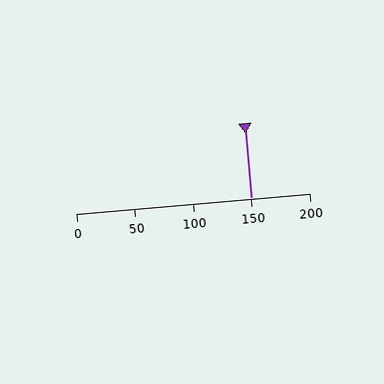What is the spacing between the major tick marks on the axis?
The major ticks are spaced 50 apart.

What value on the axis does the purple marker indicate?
The marker indicates approximately 150.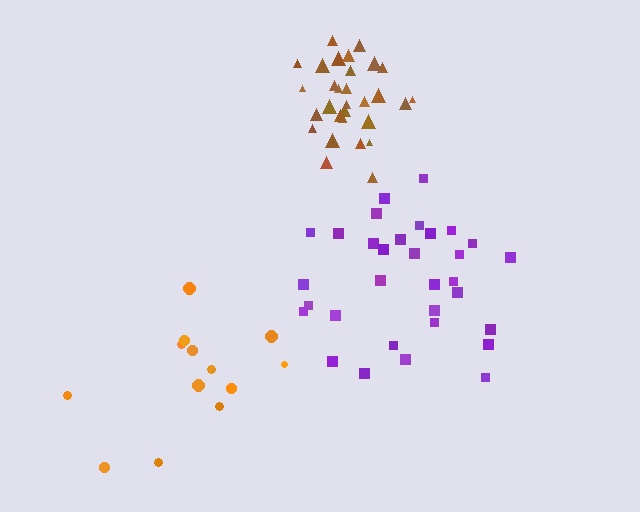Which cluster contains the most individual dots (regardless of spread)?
Purple (33).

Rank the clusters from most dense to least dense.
brown, purple, orange.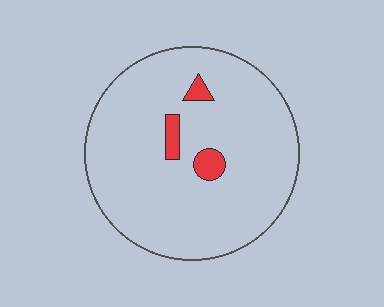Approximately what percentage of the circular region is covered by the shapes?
Approximately 5%.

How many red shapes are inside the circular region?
3.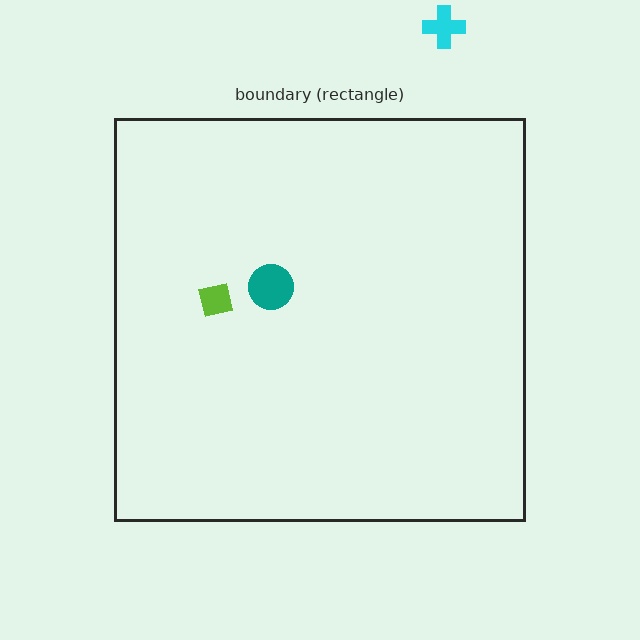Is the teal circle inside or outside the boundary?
Inside.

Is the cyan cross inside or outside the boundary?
Outside.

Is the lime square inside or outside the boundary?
Inside.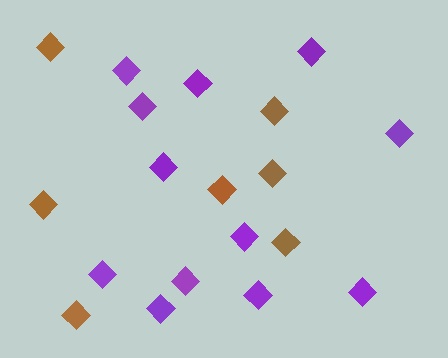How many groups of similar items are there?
There are 2 groups: one group of brown diamonds (7) and one group of purple diamonds (12).